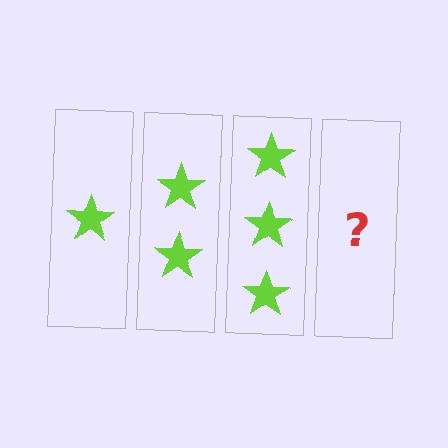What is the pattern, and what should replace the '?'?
The pattern is that each step adds one more star. The '?' should be 4 stars.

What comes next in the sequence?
The next element should be 4 stars.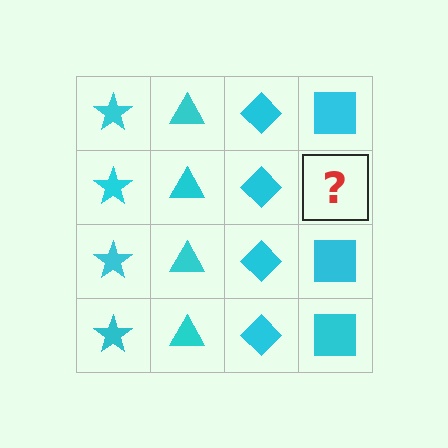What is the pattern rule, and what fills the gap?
The rule is that each column has a consistent shape. The gap should be filled with a cyan square.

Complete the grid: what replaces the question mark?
The question mark should be replaced with a cyan square.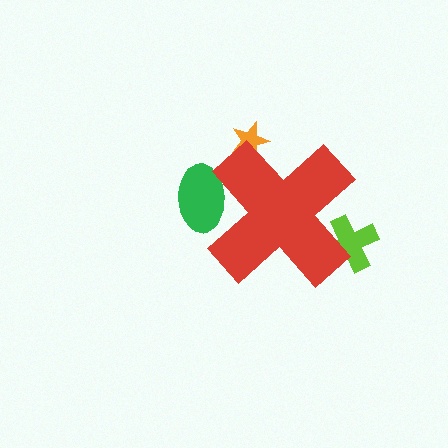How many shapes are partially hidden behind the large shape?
3 shapes are partially hidden.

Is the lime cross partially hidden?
Yes, the lime cross is partially hidden behind the red cross.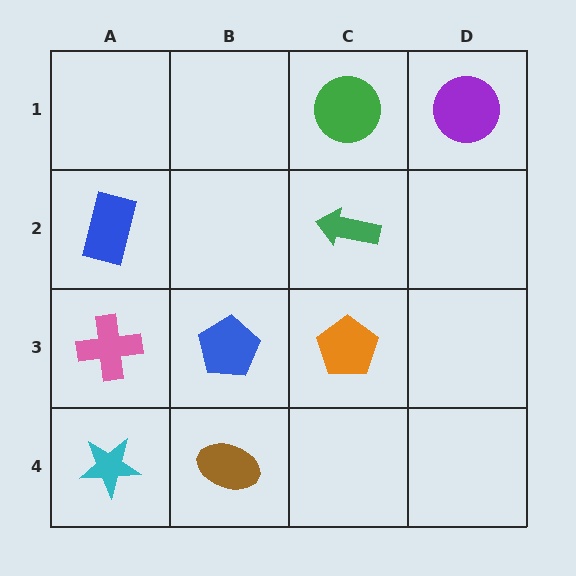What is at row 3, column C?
An orange pentagon.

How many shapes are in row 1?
2 shapes.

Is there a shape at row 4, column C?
No, that cell is empty.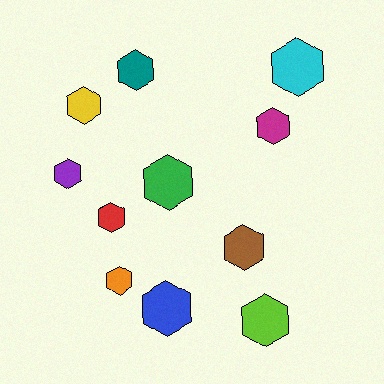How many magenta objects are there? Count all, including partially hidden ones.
There is 1 magenta object.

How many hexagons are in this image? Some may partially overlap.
There are 11 hexagons.